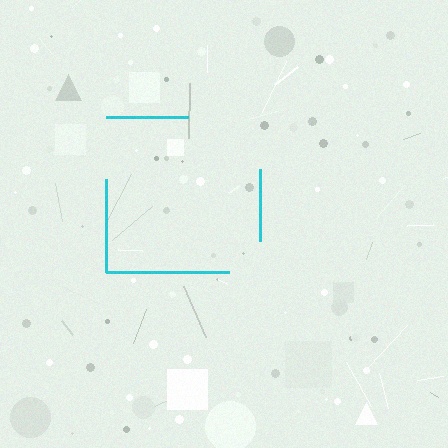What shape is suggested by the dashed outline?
The dashed outline suggests a square.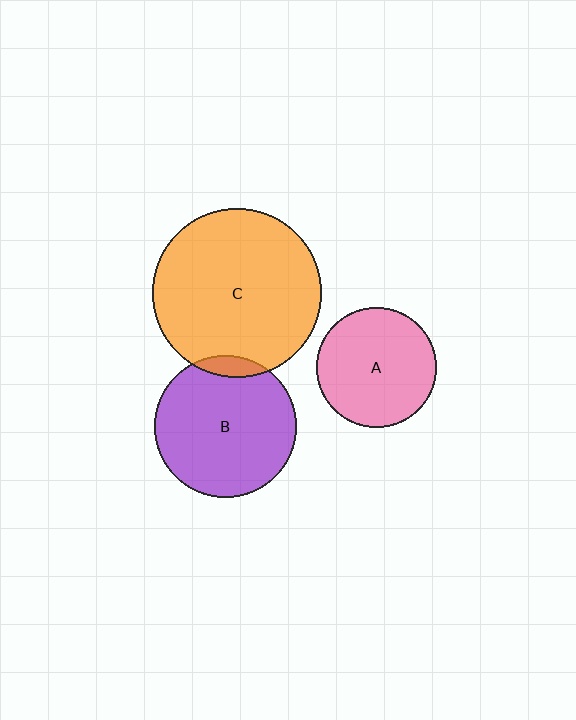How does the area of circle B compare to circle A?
Approximately 1.4 times.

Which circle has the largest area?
Circle C (orange).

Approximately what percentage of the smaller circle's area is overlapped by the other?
Approximately 10%.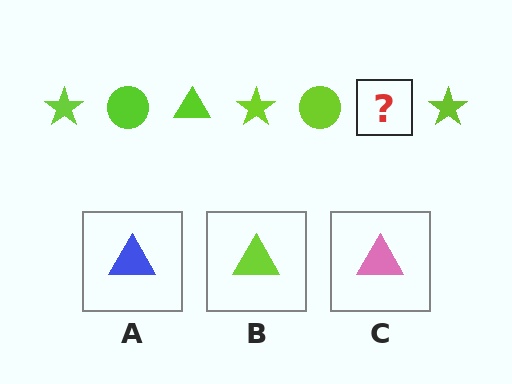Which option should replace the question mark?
Option B.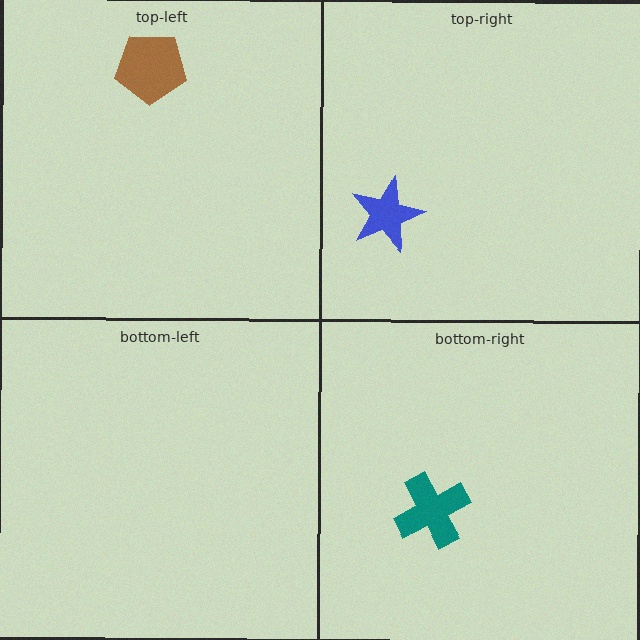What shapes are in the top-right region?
The blue star.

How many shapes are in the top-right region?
1.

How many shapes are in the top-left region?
1.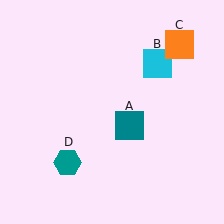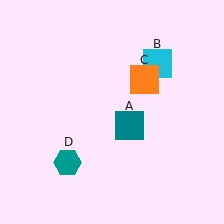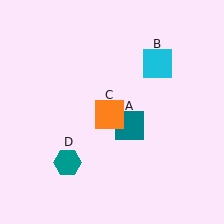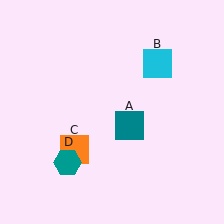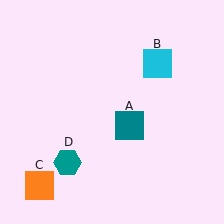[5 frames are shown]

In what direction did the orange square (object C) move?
The orange square (object C) moved down and to the left.